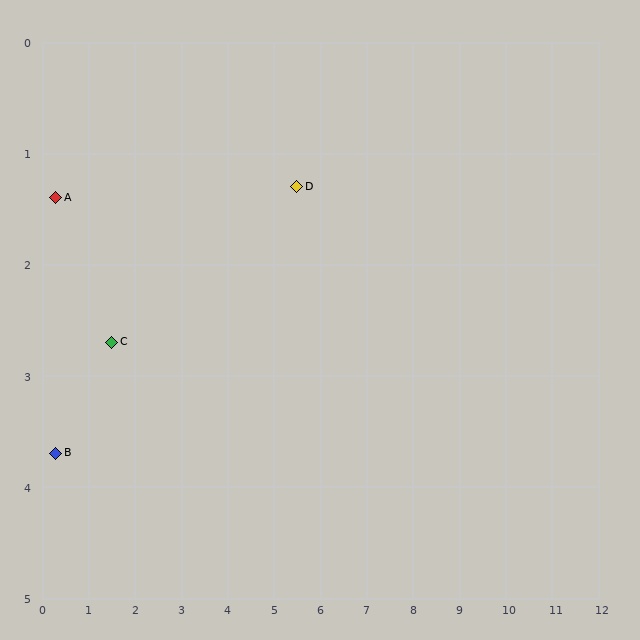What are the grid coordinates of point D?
Point D is at approximately (5.5, 1.3).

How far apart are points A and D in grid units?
Points A and D are about 5.2 grid units apart.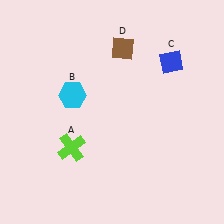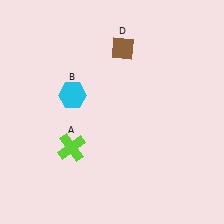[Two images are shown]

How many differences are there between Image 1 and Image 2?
There is 1 difference between the two images.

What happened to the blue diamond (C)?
The blue diamond (C) was removed in Image 2. It was in the top-right area of Image 1.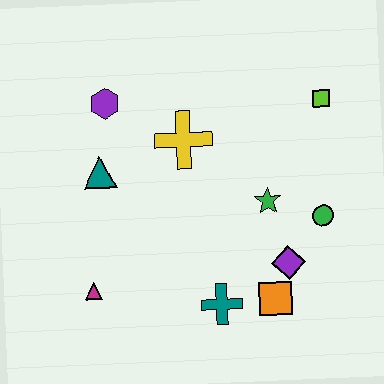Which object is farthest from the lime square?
The magenta triangle is farthest from the lime square.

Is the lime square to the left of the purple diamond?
No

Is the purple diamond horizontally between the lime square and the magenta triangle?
Yes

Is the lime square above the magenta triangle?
Yes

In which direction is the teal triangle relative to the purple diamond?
The teal triangle is to the left of the purple diamond.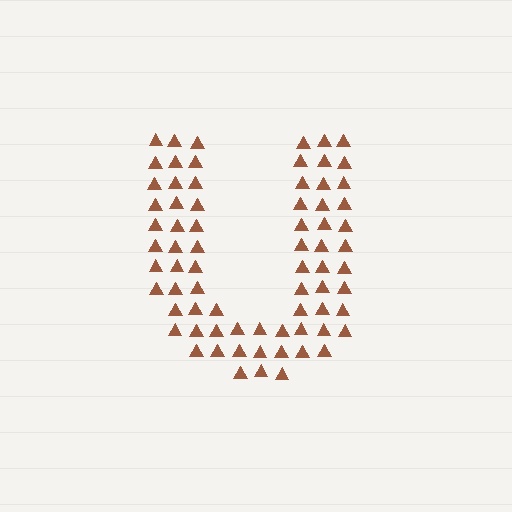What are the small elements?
The small elements are triangles.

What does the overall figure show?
The overall figure shows the letter U.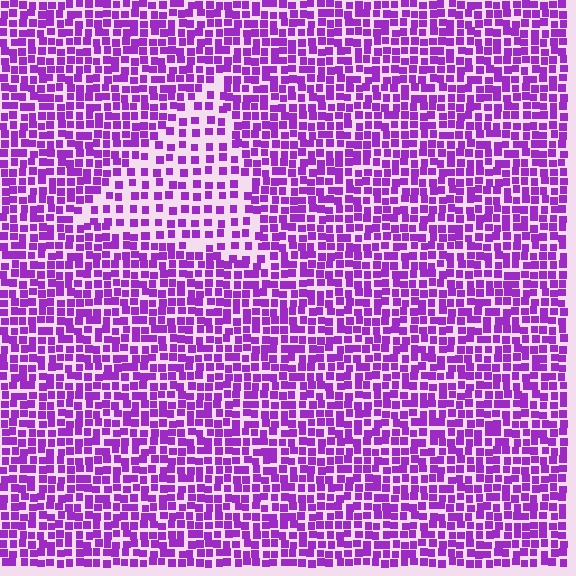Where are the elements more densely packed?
The elements are more densely packed outside the triangle boundary.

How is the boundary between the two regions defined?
The boundary is defined by a change in element density (approximately 1.9x ratio). All elements are the same color, size, and shape.